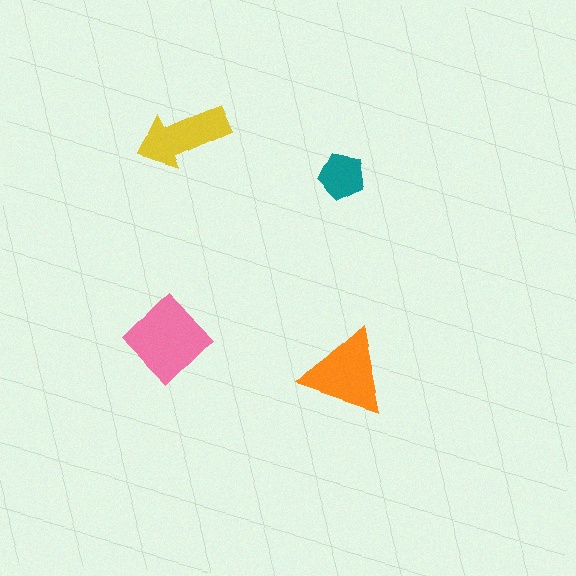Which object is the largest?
The pink diamond.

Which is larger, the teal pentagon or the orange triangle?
The orange triangle.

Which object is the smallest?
The teal pentagon.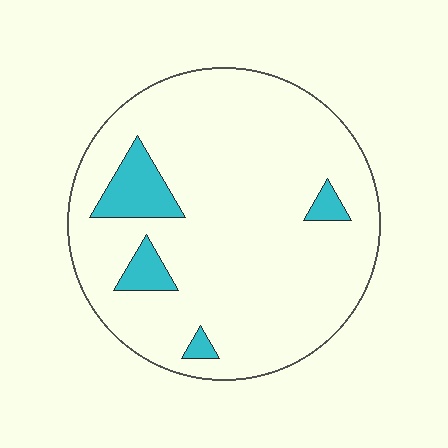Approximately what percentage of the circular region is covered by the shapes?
Approximately 10%.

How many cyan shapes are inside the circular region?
4.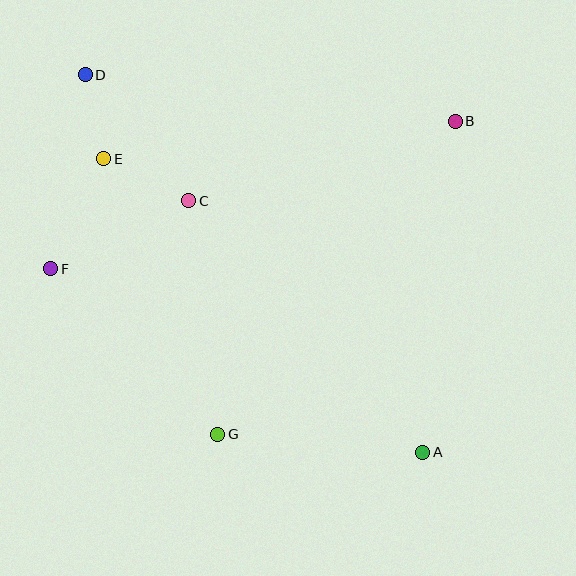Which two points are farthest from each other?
Points A and D are farthest from each other.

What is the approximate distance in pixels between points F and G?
The distance between F and G is approximately 235 pixels.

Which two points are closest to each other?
Points D and E are closest to each other.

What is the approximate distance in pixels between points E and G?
The distance between E and G is approximately 298 pixels.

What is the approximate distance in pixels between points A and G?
The distance between A and G is approximately 206 pixels.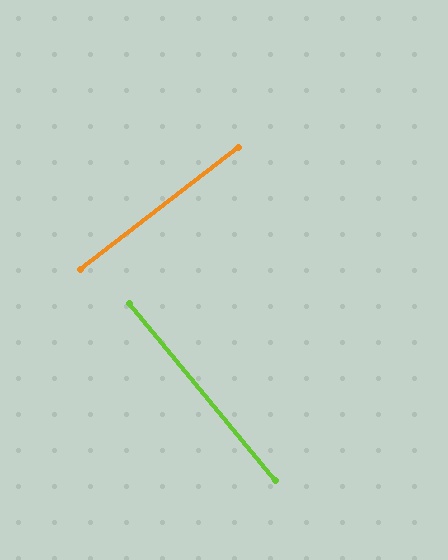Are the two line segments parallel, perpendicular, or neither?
Perpendicular — they meet at approximately 88°.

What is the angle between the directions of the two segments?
Approximately 88 degrees.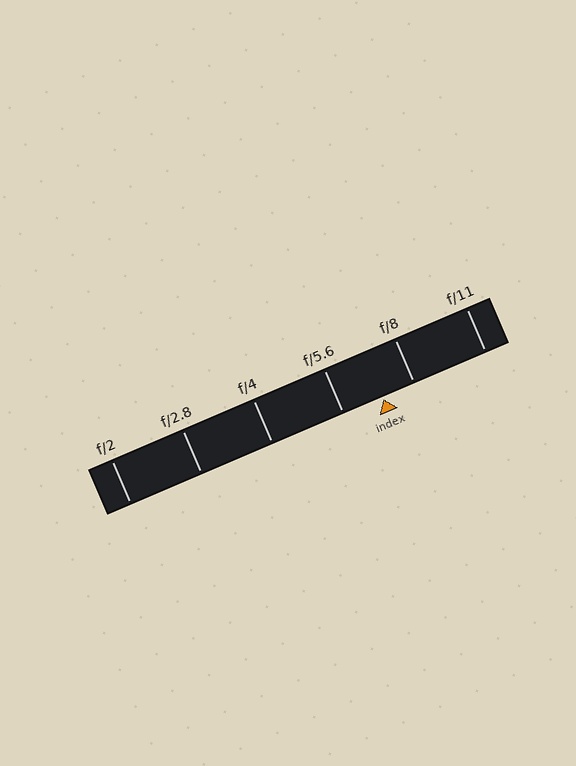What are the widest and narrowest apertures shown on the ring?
The widest aperture shown is f/2 and the narrowest is f/11.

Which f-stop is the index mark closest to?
The index mark is closest to f/8.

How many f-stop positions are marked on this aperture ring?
There are 6 f-stop positions marked.